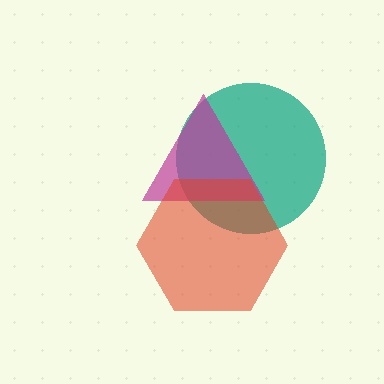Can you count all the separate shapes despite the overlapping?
Yes, there are 3 separate shapes.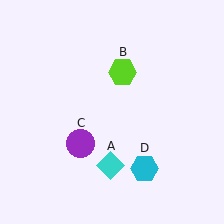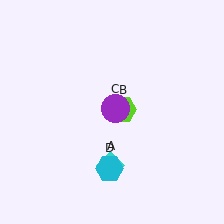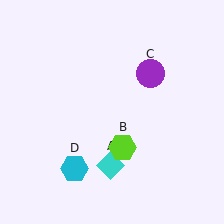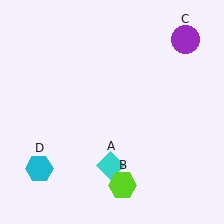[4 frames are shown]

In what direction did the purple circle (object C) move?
The purple circle (object C) moved up and to the right.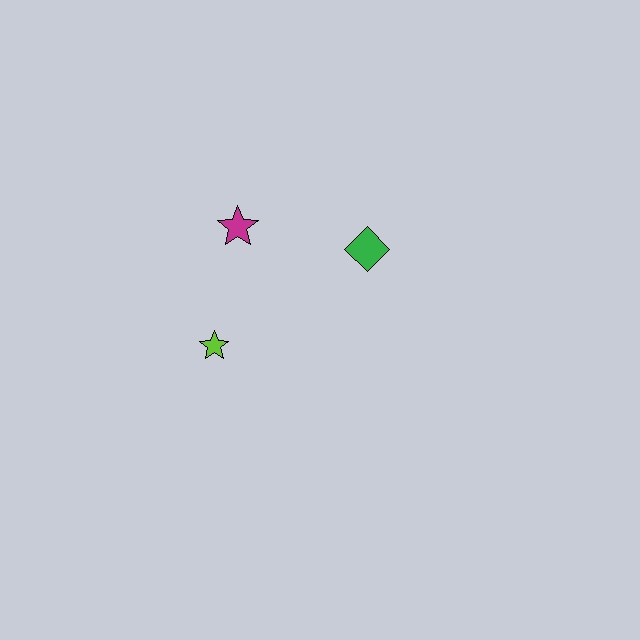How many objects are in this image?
There are 3 objects.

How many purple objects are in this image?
There are no purple objects.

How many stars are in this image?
There are 2 stars.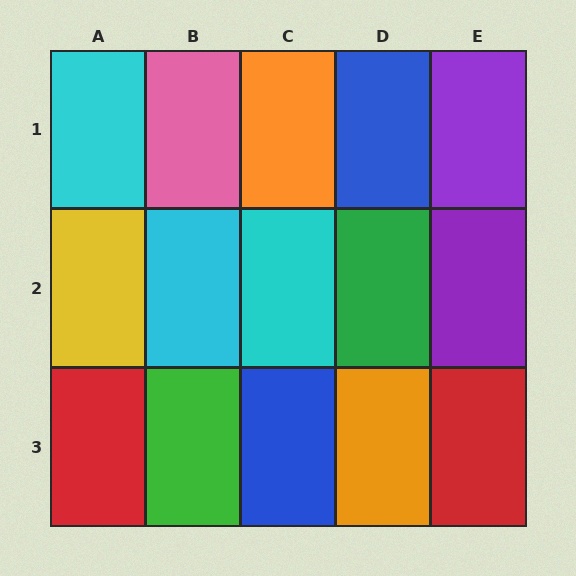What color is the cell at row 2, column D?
Green.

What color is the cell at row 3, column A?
Red.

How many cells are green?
2 cells are green.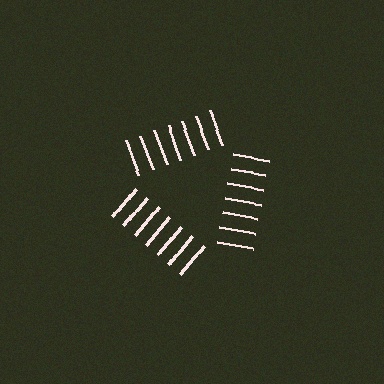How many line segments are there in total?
21 — 7 along each of the 3 edges.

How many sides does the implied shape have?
3 sides — the line-ends trace a triangle.